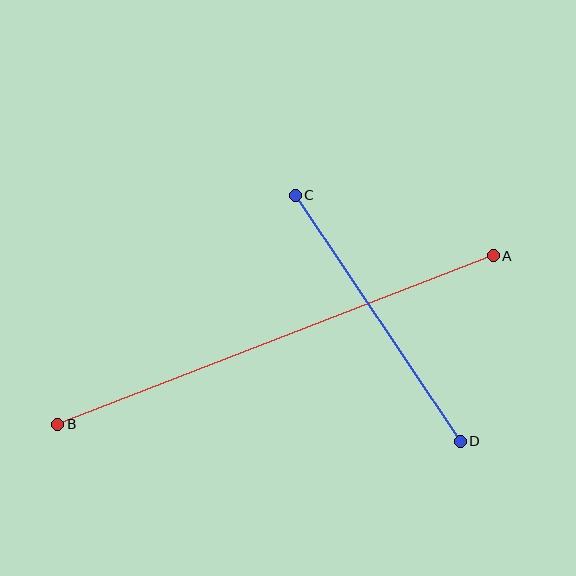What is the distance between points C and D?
The distance is approximately 296 pixels.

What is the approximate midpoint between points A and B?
The midpoint is at approximately (276, 340) pixels.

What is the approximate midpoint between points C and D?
The midpoint is at approximately (378, 318) pixels.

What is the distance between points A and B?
The distance is approximately 467 pixels.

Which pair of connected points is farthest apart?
Points A and B are farthest apart.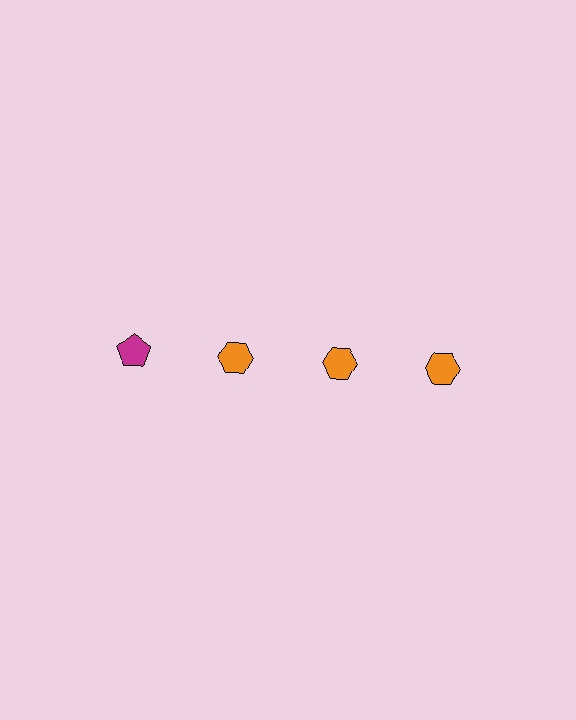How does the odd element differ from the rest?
It differs in both color (magenta instead of orange) and shape (pentagon instead of hexagon).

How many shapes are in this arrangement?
There are 4 shapes arranged in a grid pattern.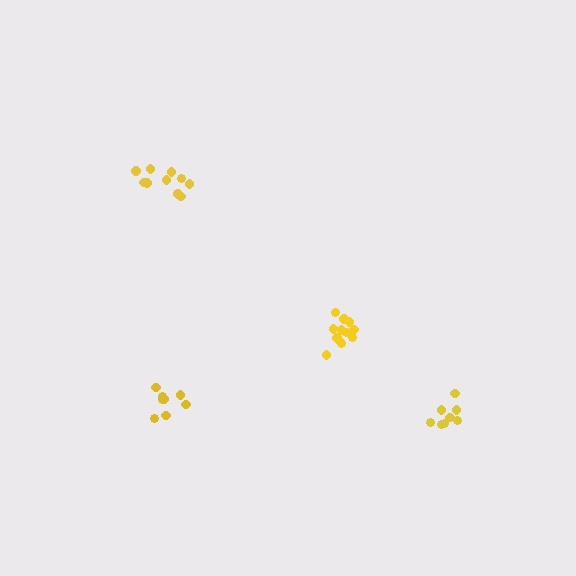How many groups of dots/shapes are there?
There are 4 groups.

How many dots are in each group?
Group 1: 8 dots, Group 2: 11 dots, Group 3: 12 dots, Group 4: 8 dots (39 total).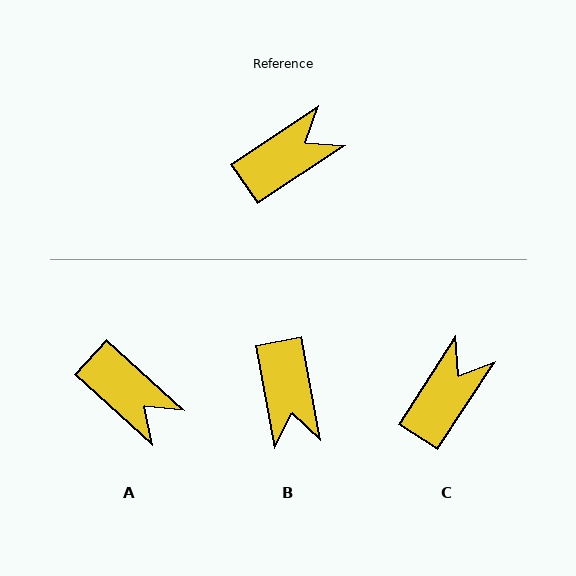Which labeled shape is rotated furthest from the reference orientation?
B, about 113 degrees away.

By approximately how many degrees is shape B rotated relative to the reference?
Approximately 113 degrees clockwise.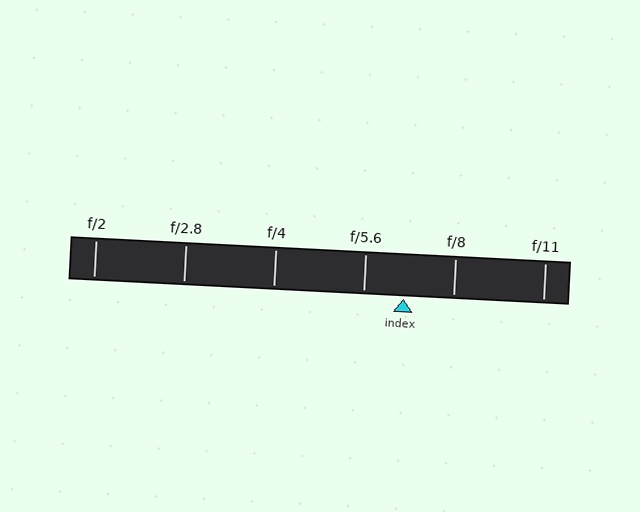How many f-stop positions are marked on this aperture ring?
There are 6 f-stop positions marked.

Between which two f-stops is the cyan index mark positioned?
The index mark is between f/5.6 and f/8.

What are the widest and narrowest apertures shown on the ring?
The widest aperture shown is f/2 and the narrowest is f/11.